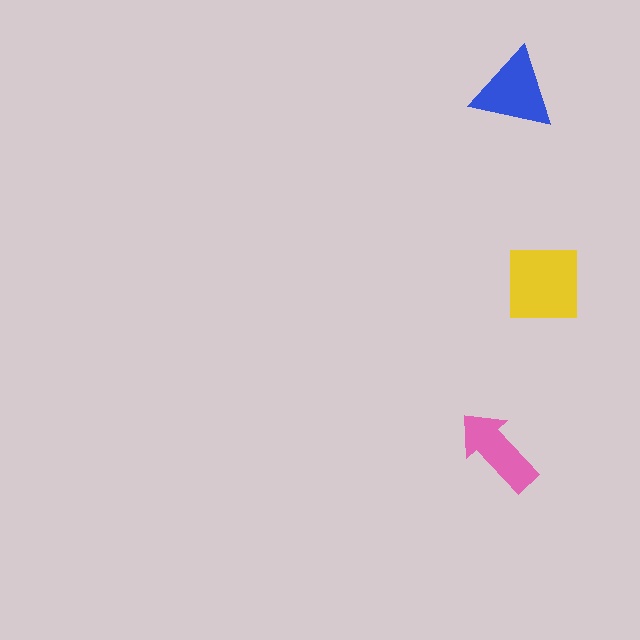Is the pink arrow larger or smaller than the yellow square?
Smaller.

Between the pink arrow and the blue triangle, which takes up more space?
The blue triangle.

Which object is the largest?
The yellow square.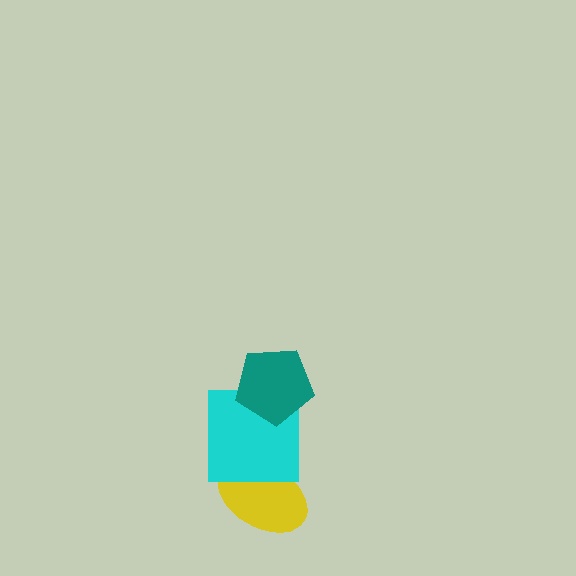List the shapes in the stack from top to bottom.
From top to bottom: the teal pentagon, the cyan square, the yellow ellipse.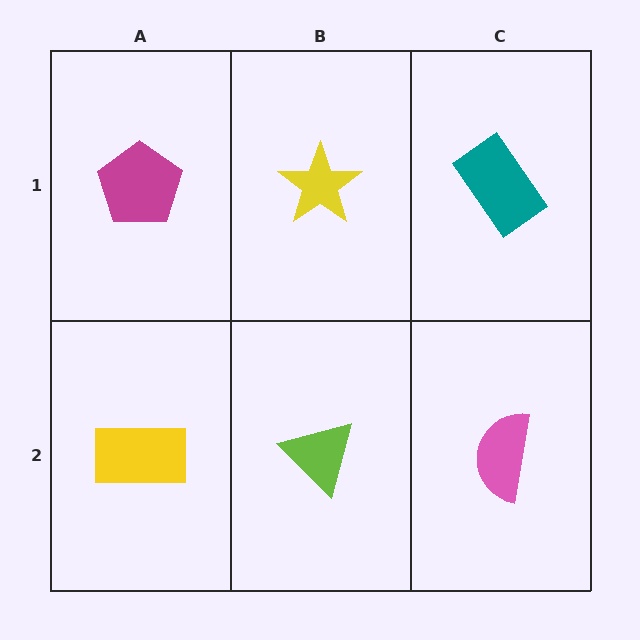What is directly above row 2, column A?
A magenta pentagon.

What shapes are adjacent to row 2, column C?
A teal rectangle (row 1, column C), a lime triangle (row 2, column B).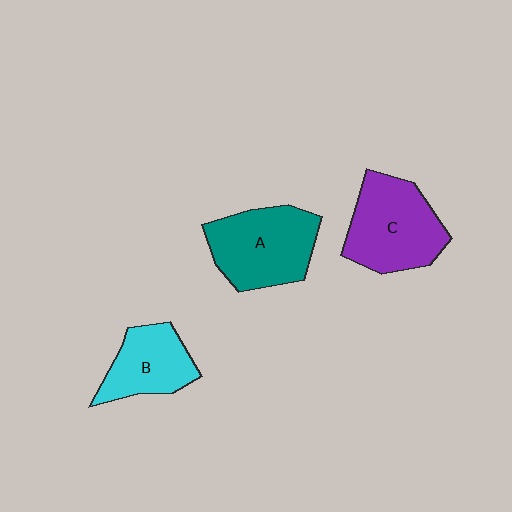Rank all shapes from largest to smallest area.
From largest to smallest: C (purple), A (teal), B (cyan).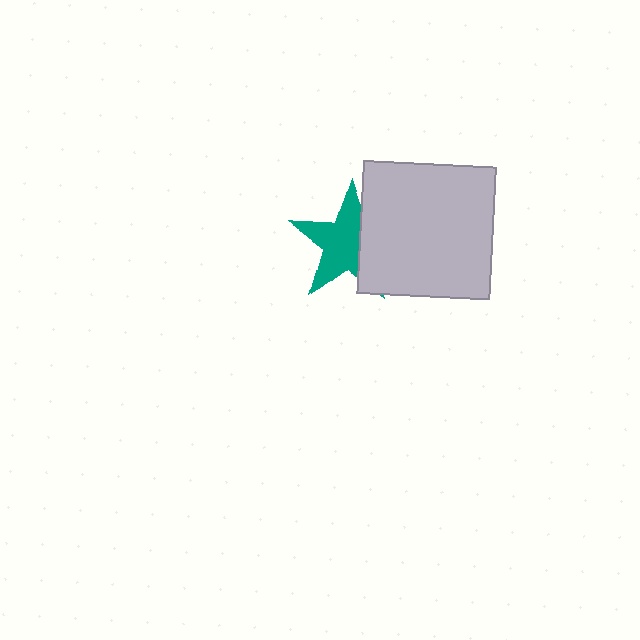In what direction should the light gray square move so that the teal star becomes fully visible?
The light gray square should move right. That is the shortest direction to clear the overlap and leave the teal star fully visible.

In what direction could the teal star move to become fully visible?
The teal star could move left. That would shift it out from behind the light gray square entirely.